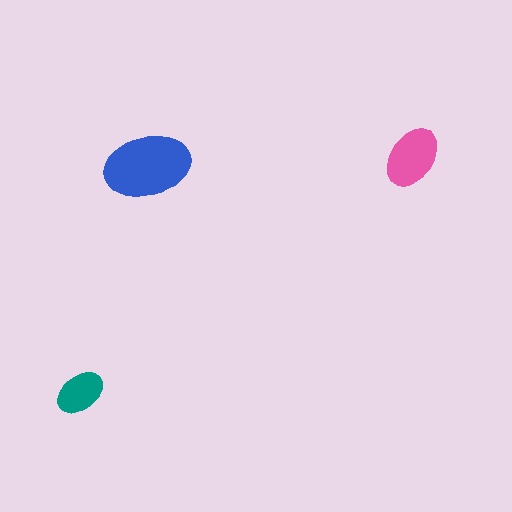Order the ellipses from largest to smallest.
the blue one, the pink one, the teal one.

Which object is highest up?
The pink ellipse is topmost.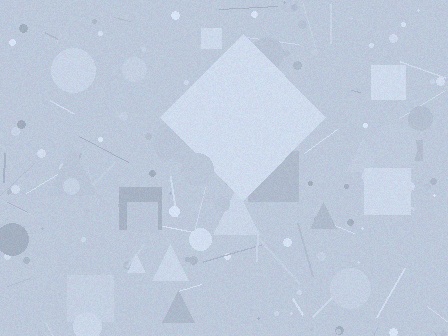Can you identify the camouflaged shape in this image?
The camouflaged shape is a diamond.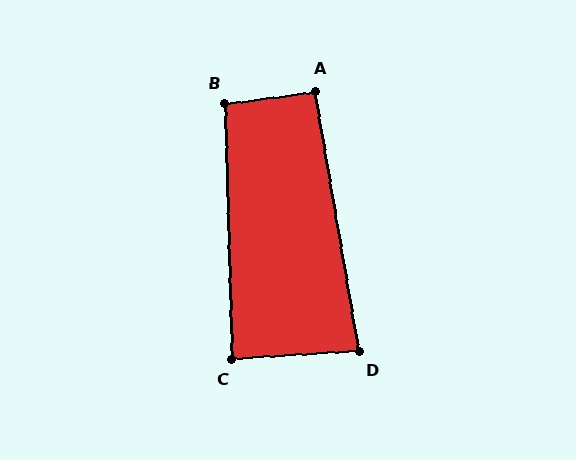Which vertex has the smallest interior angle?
D, at approximately 84 degrees.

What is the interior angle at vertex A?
Approximately 92 degrees (approximately right).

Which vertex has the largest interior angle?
B, at approximately 96 degrees.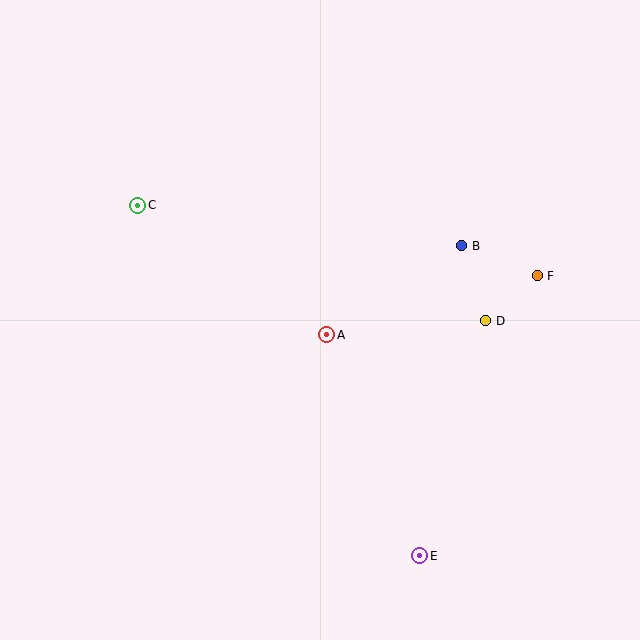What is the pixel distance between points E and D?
The distance between E and D is 244 pixels.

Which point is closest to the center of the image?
Point A at (327, 335) is closest to the center.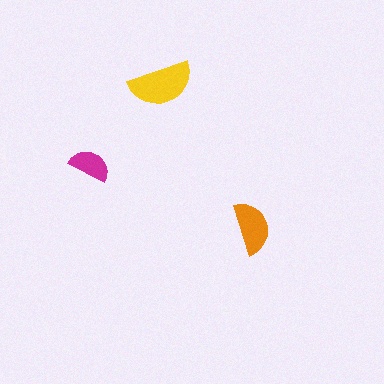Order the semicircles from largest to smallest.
the yellow one, the orange one, the magenta one.